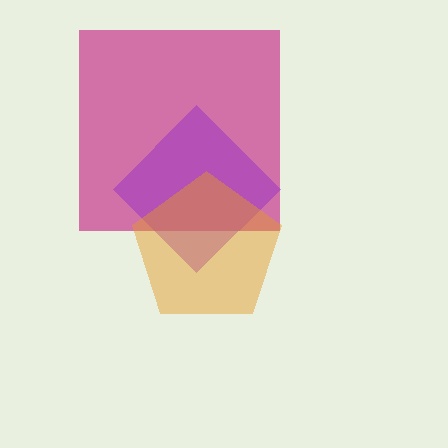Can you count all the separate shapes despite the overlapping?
Yes, there are 3 separate shapes.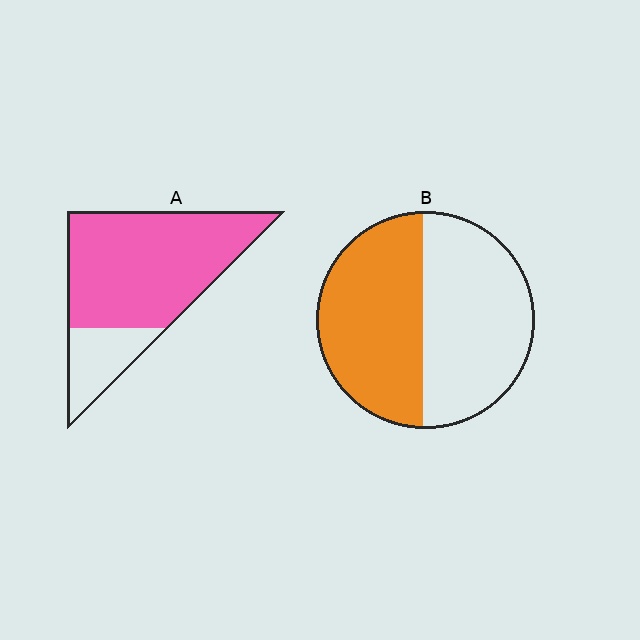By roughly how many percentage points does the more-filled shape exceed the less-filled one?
By roughly 30 percentage points (A over B).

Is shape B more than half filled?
Roughly half.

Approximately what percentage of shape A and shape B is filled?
A is approximately 80% and B is approximately 50%.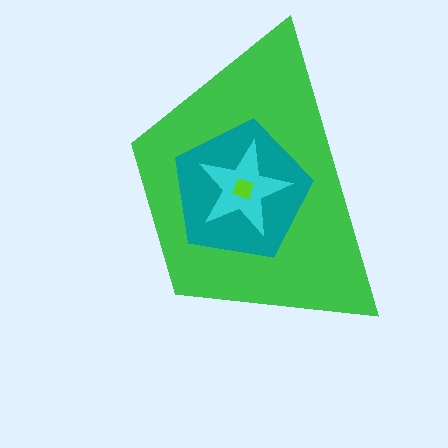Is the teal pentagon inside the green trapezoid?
Yes.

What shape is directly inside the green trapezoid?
The teal pentagon.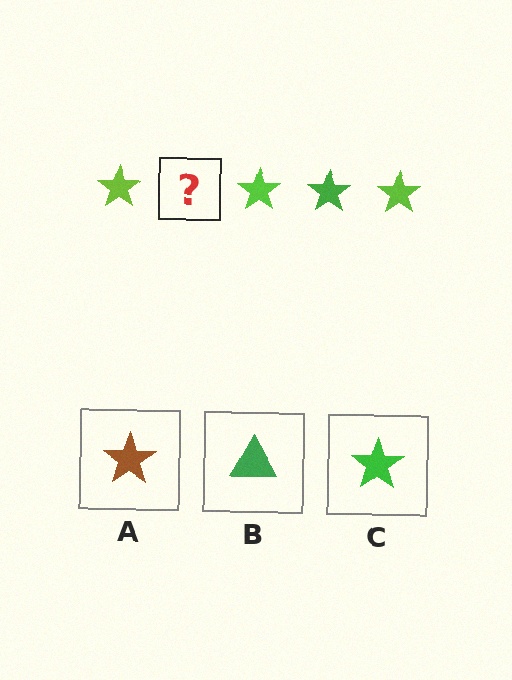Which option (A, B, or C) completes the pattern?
C.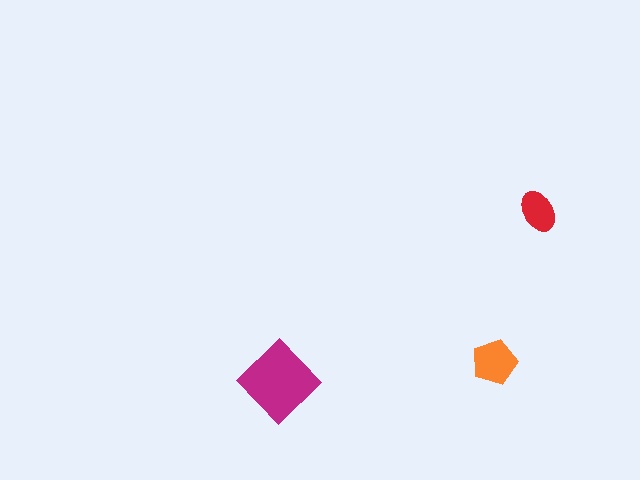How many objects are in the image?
There are 3 objects in the image.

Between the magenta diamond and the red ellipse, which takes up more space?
The magenta diamond.